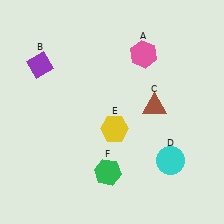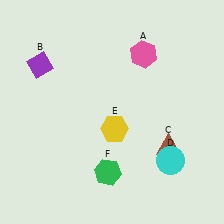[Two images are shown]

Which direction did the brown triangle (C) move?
The brown triangle (C) moved down.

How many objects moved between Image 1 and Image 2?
1 object moved between the two images.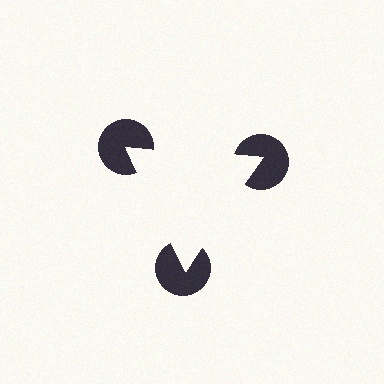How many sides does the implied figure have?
3 sides.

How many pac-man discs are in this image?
There are 3 — one at each vertex of the illusory triangle.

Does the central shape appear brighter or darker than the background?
It typically appears slightly brighter than the background, even though no actual brightness change is drawn.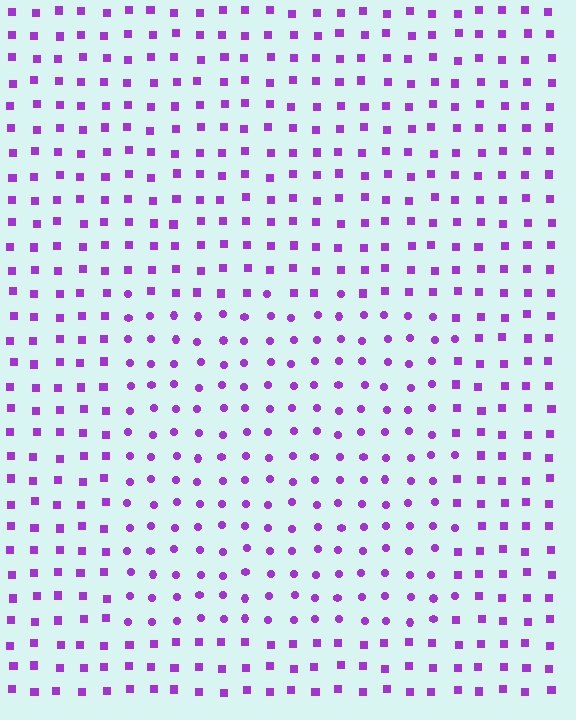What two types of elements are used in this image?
The image uses circles inside the rectangle region and squares outside it.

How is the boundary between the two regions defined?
The boundary is defined by a change in element shape: circles inside vs. squares outside. All elements share the same color and spacing.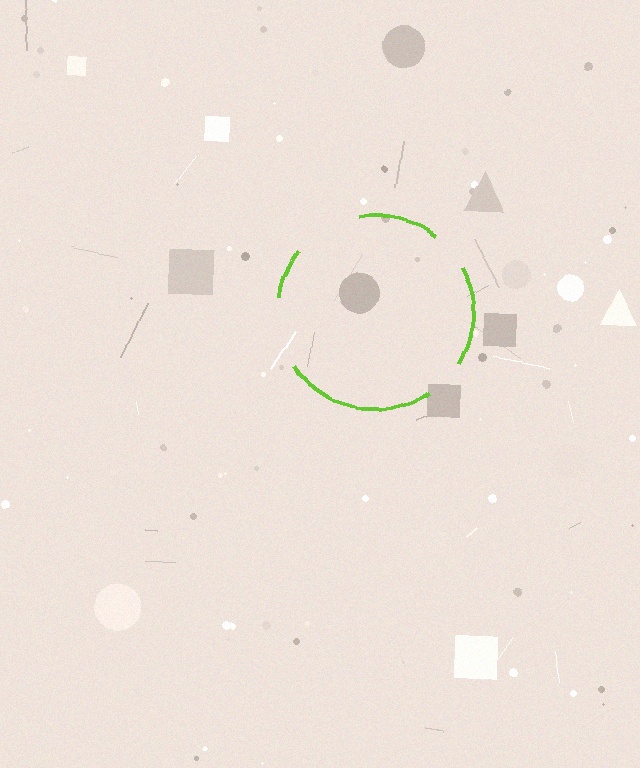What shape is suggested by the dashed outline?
The dashed outline suggests a circle.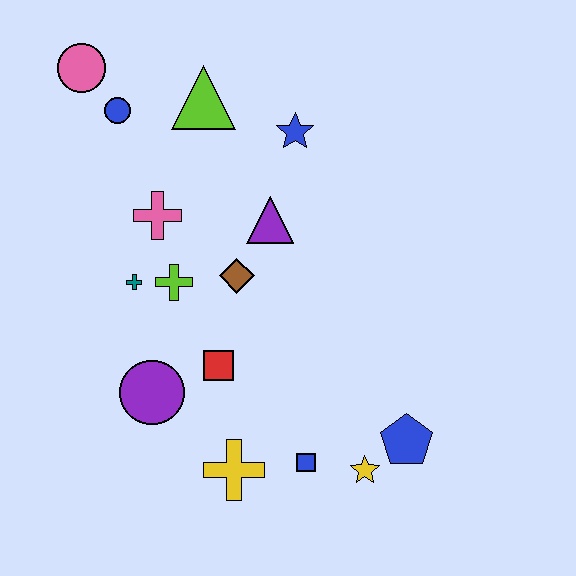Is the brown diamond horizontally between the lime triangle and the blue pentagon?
Yes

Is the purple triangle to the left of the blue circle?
No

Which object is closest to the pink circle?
The blue circle is closest to the pink circle.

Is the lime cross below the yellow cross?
No